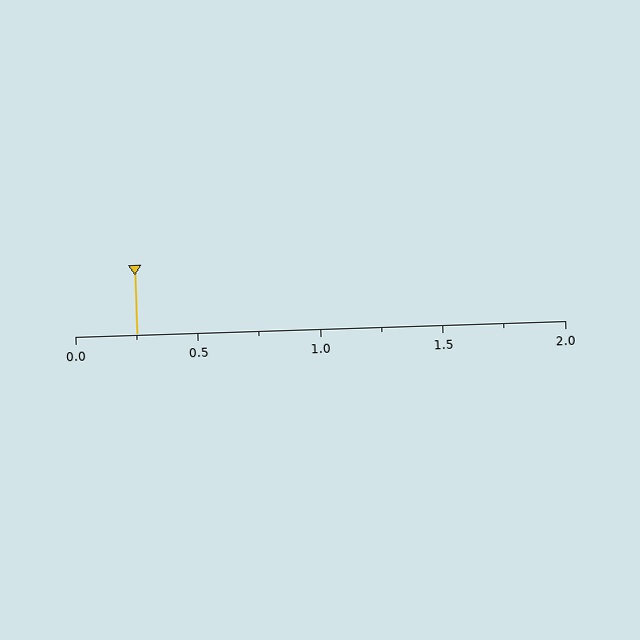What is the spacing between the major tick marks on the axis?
The major ticks are spaced 0.5 apart.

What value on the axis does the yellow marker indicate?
The marker indicates approximately 0.25.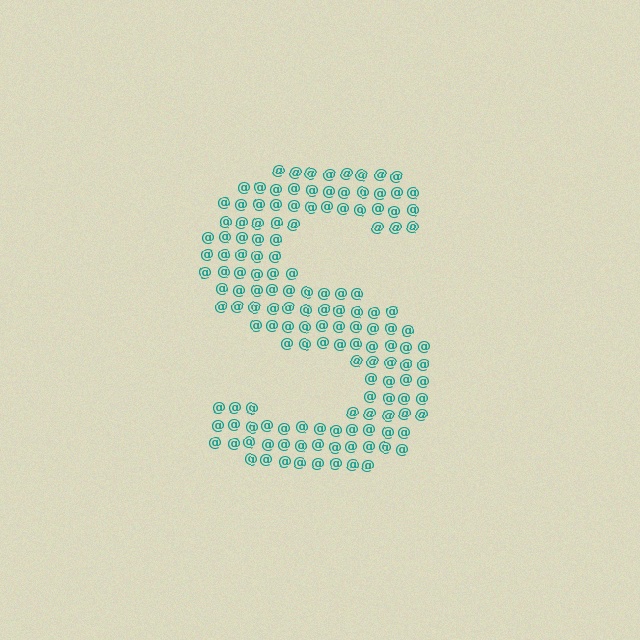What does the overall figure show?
The overall figure shows the letter S.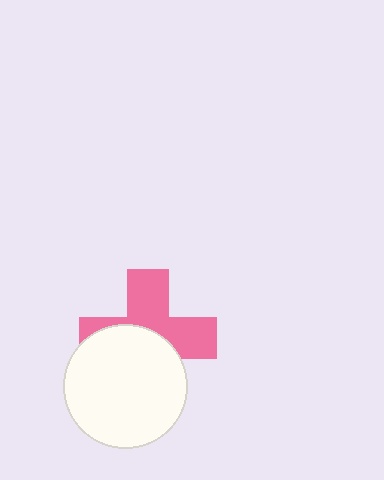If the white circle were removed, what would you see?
You would see the complete pink cross.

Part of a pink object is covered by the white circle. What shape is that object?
It is a cross.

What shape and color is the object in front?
The object in front is a white circle.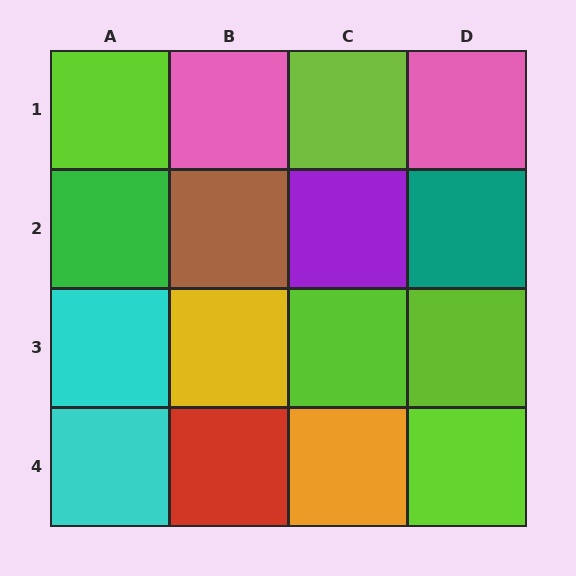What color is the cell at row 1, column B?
Pink.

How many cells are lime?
5 cells are lime.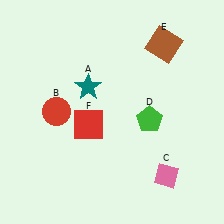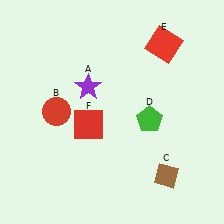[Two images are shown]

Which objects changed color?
A changed from teal to purple. C changed from pink to brown. E changed from brown to red.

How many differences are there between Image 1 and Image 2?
There are 3 differences between the two images.